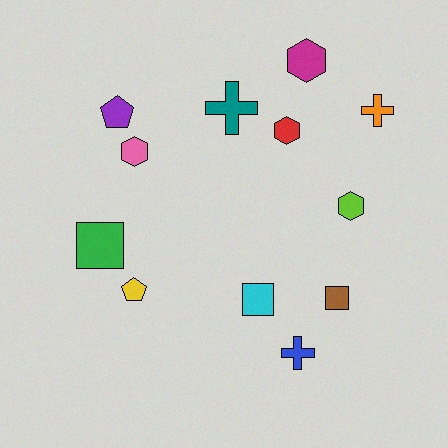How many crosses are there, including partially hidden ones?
There are 3 crosses.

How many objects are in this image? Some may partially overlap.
There are 12 objects.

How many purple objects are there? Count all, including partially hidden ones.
There is 1 purple object.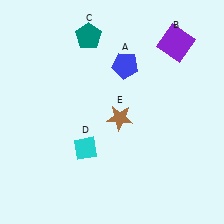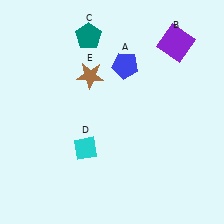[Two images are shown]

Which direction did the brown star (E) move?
The brown star (E) moved up.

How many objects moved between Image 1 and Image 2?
1 object moved between the two images.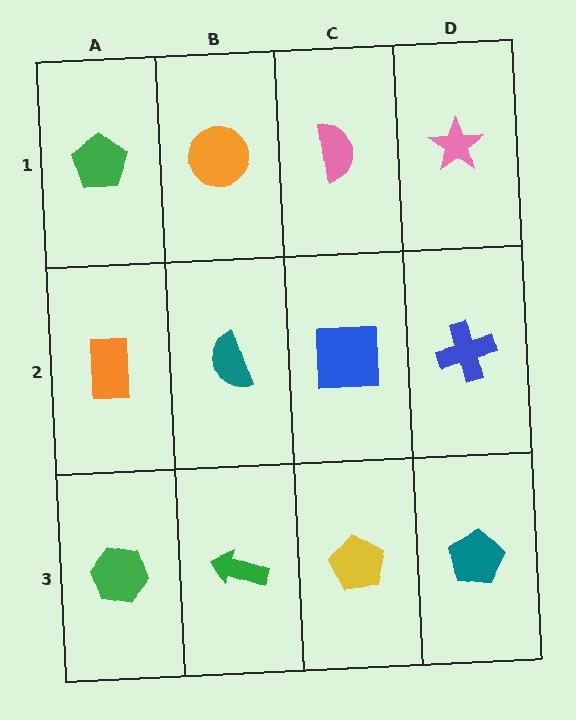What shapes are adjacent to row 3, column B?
A teal semicircle (row 2, column B), a green hexagon (row 3, column A), a yellow pentagon (row 3, column C).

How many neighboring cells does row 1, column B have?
3.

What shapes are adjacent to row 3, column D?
A blue cross (row 2, column D), a yellow pentagon (row 3, column C).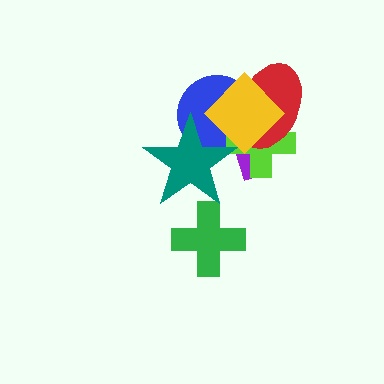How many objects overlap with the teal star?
4 objects overlap with the teal star.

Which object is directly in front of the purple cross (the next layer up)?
The blue circle is directly in front of the purple cross.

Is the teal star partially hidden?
No, no other shape covers it.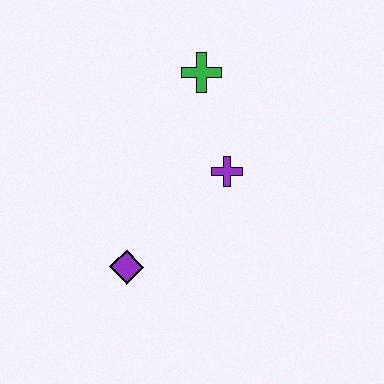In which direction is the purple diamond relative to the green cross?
The purple diamond is below the green cross.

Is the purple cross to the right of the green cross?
Yes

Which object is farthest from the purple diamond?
The green cross is farthest from the purple diamond.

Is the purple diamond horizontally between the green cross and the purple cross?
No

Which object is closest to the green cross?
The purple cross is closest to the green cross.